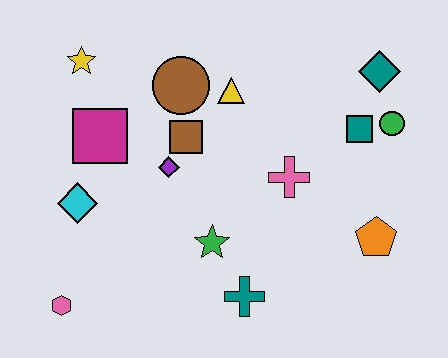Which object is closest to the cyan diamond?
The magenta square is closest to the cyan diamond.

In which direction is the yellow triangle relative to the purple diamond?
The yellow triangle is above the purple diamond.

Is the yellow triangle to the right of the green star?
Yes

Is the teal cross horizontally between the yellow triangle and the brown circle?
No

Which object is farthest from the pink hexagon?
The teal diamond is farthest from the pink hexagon.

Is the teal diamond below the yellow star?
Yes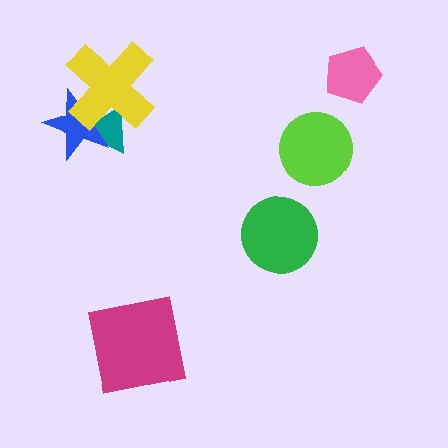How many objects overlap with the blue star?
2 objects overlap with the blue star.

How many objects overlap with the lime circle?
0 objects overlap with the lime circle.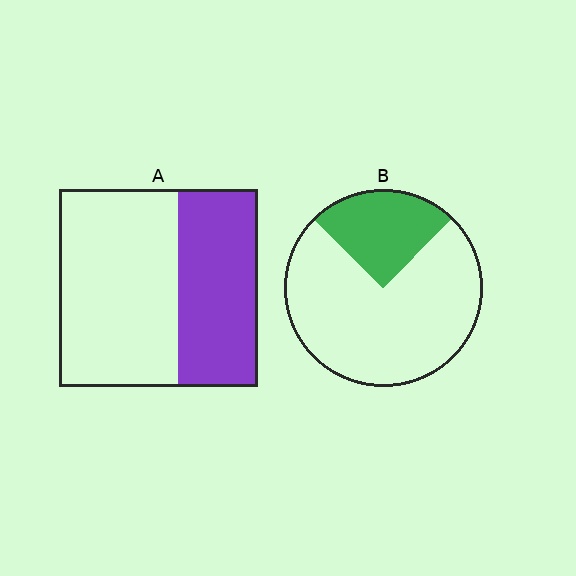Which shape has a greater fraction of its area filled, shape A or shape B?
Shape A.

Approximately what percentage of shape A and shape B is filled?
A is approximately 40% and B is approximately 25%.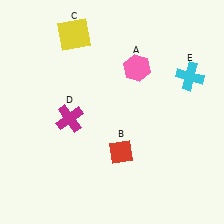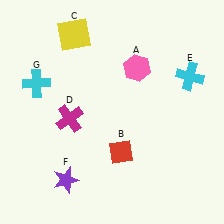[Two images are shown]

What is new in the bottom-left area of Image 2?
A purple star (F) was added in the bottom-left area of Image 2.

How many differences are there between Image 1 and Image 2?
There are 2 differences between the two images.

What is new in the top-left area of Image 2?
A cyan cross (G) was added in the top-left area of Image 2.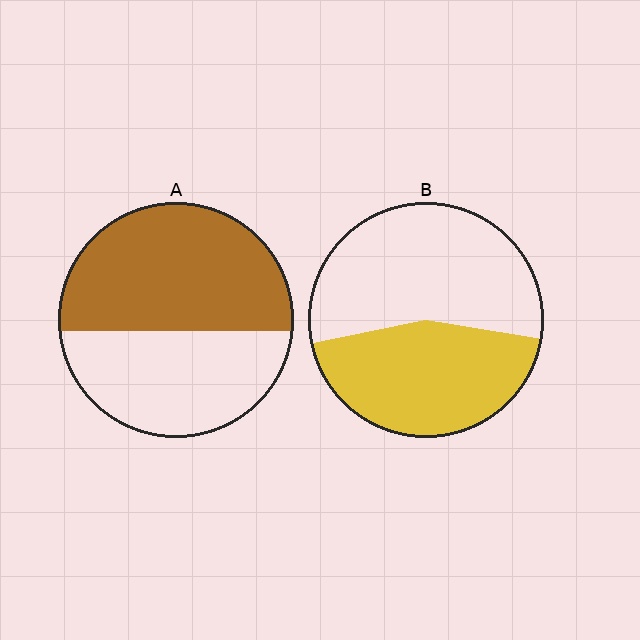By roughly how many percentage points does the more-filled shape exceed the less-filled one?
By roughly 10 percentage points (A over B).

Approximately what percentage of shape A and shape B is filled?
A is approximately 55% and B is approximately 45%.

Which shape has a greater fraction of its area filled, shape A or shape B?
Shape A.